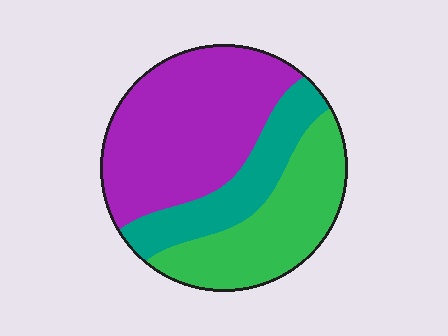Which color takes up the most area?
Purple, at roughly 50%.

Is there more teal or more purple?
Purple.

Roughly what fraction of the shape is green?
Green takes up about one third (1/3) of the shape.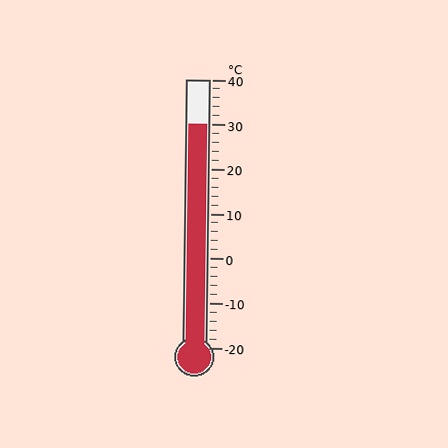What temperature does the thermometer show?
The thermometer shows approximately 30°C.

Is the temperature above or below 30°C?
The temperature is at 30°C.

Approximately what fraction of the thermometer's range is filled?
The thermometer is filled to approximately 85% of its range.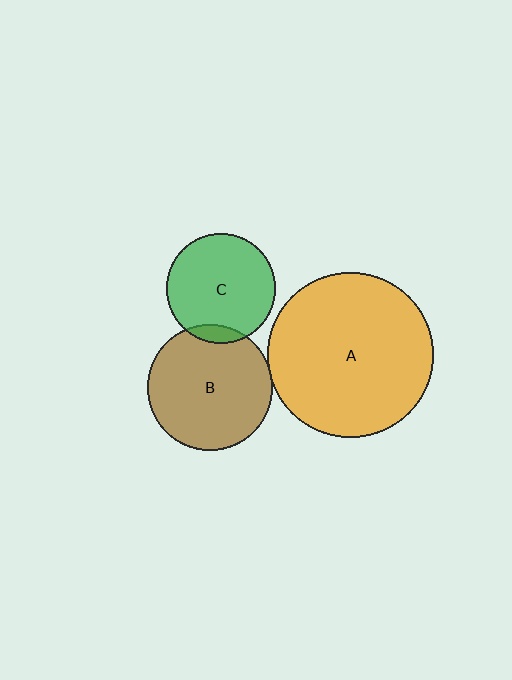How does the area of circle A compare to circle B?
Approximately 1.7 times.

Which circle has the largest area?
Circle A (orange).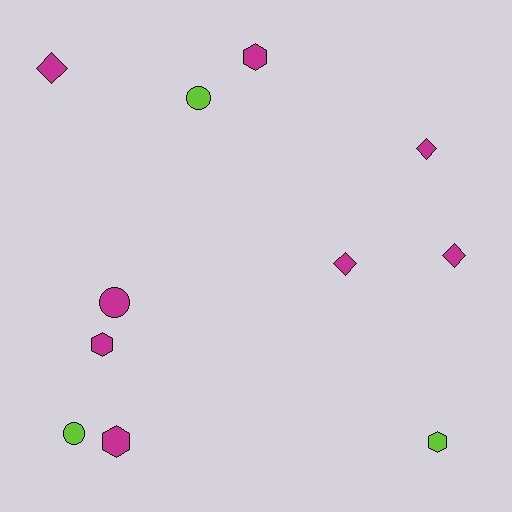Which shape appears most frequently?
Hexagon, with 4 objects.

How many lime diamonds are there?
There are no lime diamonds.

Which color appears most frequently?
Magenta, with 8 objects.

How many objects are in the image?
There are 11 objects.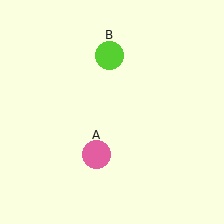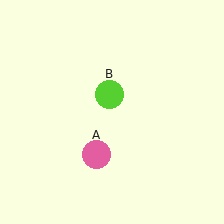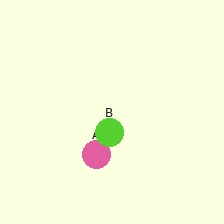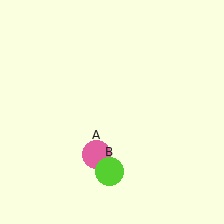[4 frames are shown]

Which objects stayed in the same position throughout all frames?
Pink circle (object A) remained stationary.